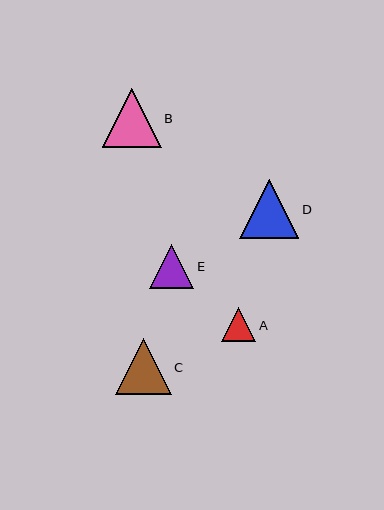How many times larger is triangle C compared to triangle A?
Triangle C is approximately 1.6 times the size of triangle A.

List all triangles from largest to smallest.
From largest to smallest: D, B, C, E, A.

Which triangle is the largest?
Triangle D is the largest with a size of approximately 59 pixels.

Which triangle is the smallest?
Triangle A is the smallest with a size of approximately 34 pixels.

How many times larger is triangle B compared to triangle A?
Triangle B is approximately 1.7 times the size of triangle A.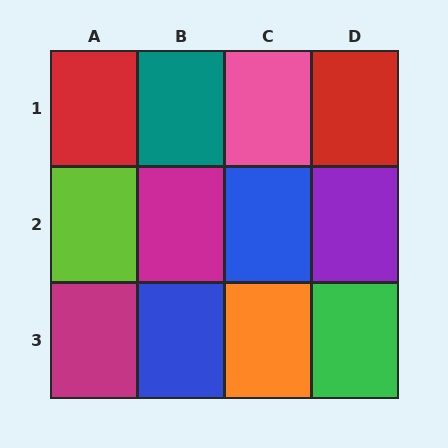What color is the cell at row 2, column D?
Purple.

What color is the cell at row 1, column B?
Teal.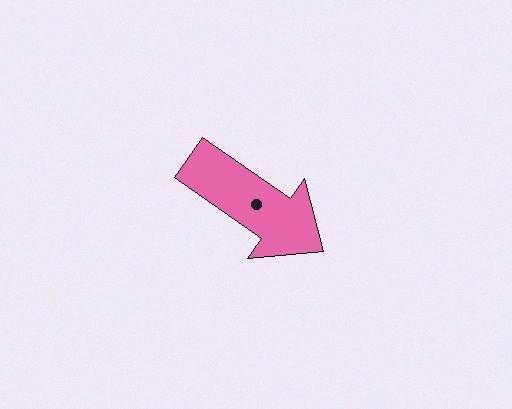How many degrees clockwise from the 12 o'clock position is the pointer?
Approximately 125 degrees.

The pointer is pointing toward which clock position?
Roughly 4 o'clock.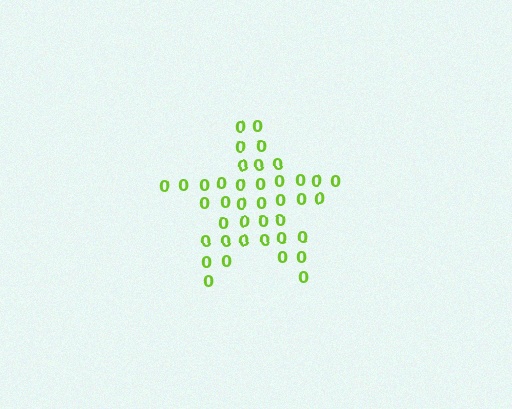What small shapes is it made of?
It is made of small digit 0's.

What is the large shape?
The large shape is a star.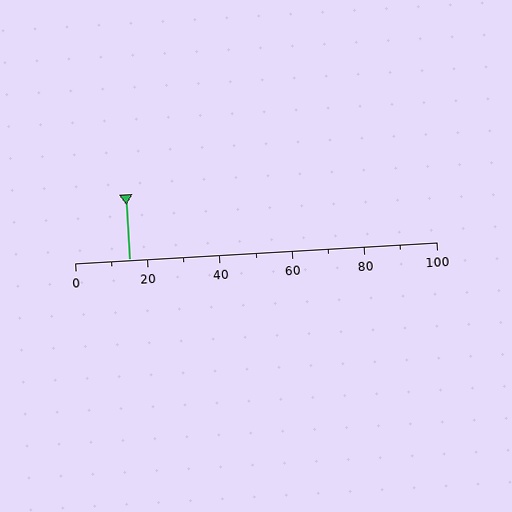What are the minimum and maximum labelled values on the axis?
The axis runs from 0 to 100.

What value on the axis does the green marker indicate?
The marker indicates approximately 15.